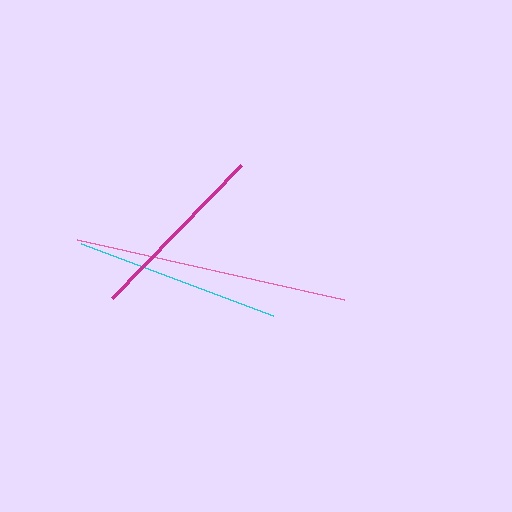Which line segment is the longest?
The pink line is the longest at approximately 274 pixels.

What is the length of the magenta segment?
The magenta segment is approximately 185 pixels long.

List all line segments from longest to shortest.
From longest to shortest: pink, cyan, magenta.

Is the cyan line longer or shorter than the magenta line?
The cyan line is longer than the magenta line.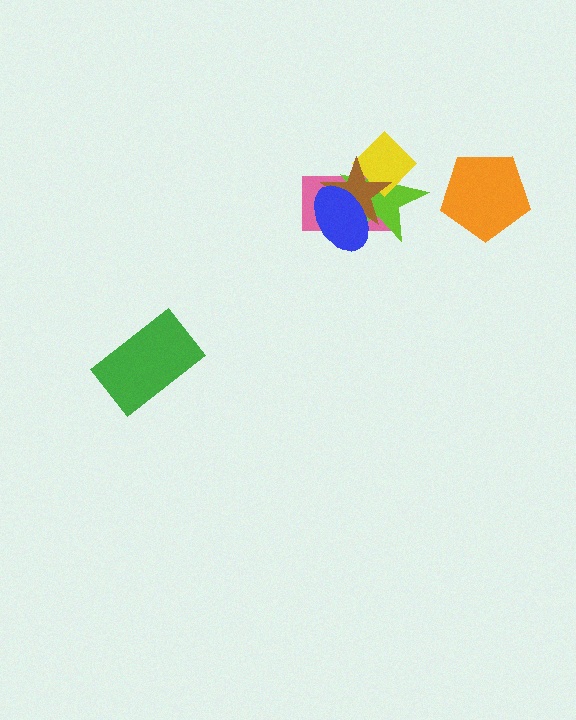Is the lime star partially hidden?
Yes, it is partially covered by another shape.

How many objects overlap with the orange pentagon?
0 objects overlap with the orange pentagon.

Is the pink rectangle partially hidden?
Yes, it is partially covered by another shape.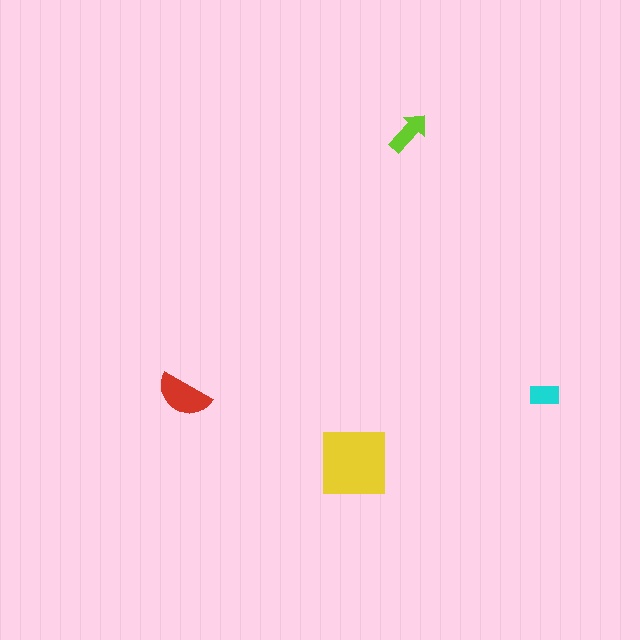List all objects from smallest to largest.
The cyan rectangle, the lime arrow, the red semicircle, the yellow square.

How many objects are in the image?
There are 4 objects in the image.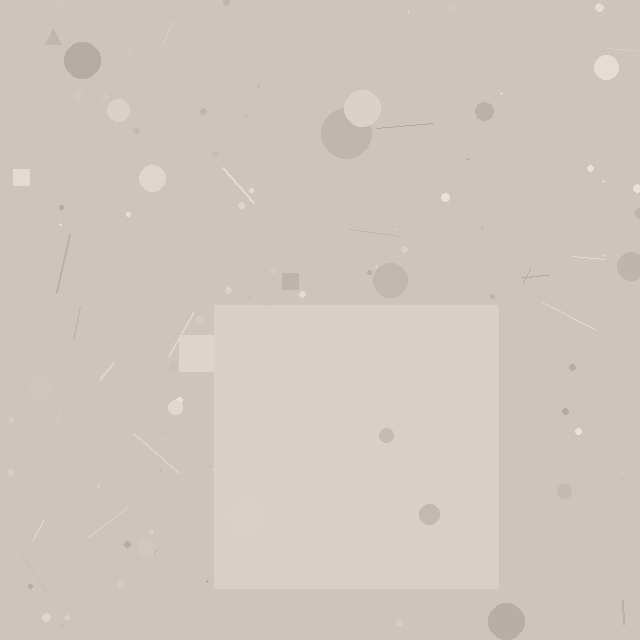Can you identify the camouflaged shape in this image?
The camouflaged shape is a square.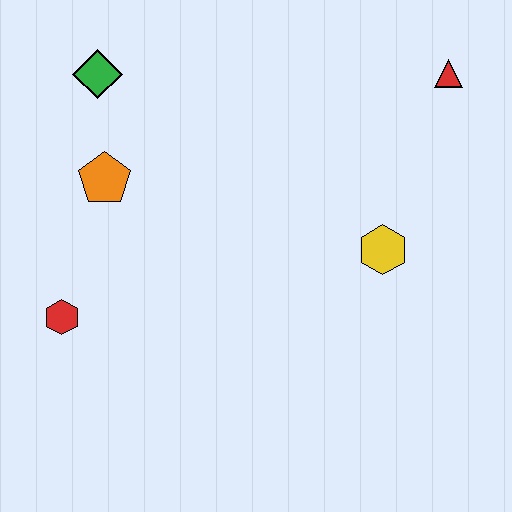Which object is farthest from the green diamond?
The red triangle is farthest from the green diamond.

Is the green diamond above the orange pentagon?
Yes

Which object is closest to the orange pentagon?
The green diamond is closest to the orange pentagon.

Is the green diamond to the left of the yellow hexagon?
Yes